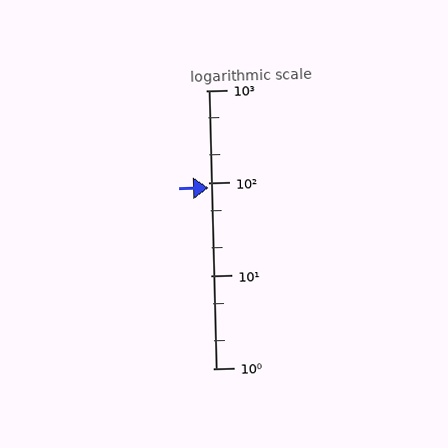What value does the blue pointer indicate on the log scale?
The pointer indicates approximately 89.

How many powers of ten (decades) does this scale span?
The scale spans 3 decades, from 1 to 1000.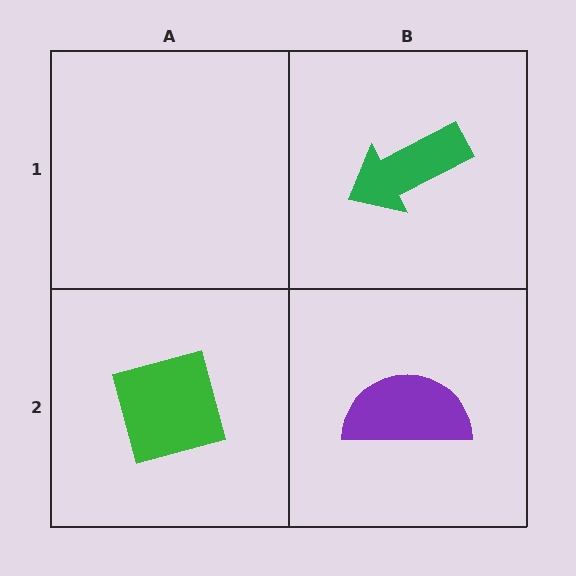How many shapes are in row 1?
1 shape.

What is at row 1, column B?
A green arrow.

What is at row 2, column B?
A purple semicircle.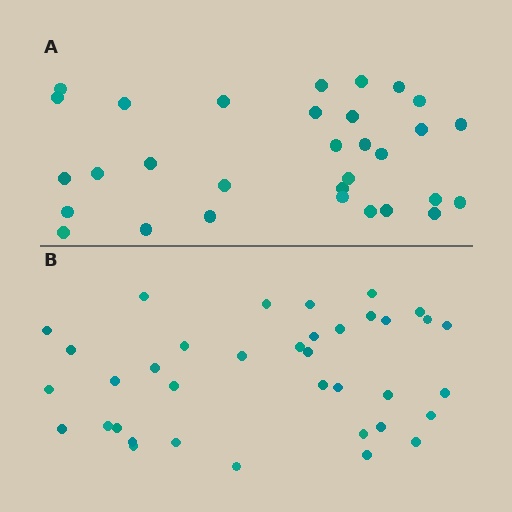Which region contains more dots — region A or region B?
Region B (the bottom region) has more dots.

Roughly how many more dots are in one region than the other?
Region B has about 6 more dots than region A.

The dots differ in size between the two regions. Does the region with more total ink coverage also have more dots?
No. Region A has more total ink coverage because its dots are larger, but region B actually contains more individual dots. Total area can be misleading — the number of items is what matters here.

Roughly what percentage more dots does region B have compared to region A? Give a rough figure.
About 20% more.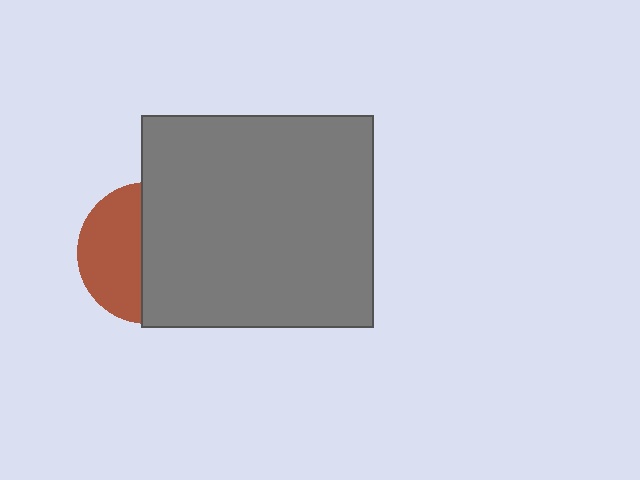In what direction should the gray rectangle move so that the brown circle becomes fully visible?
The gray rectangle should move right. That is the shortest direction to clear the overlap and leave the brown circle fully visible.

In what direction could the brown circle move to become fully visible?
The brown circle could move left. That would shift it out from behind the gray rectangle entirely.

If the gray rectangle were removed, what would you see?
You would see the complete brown circle.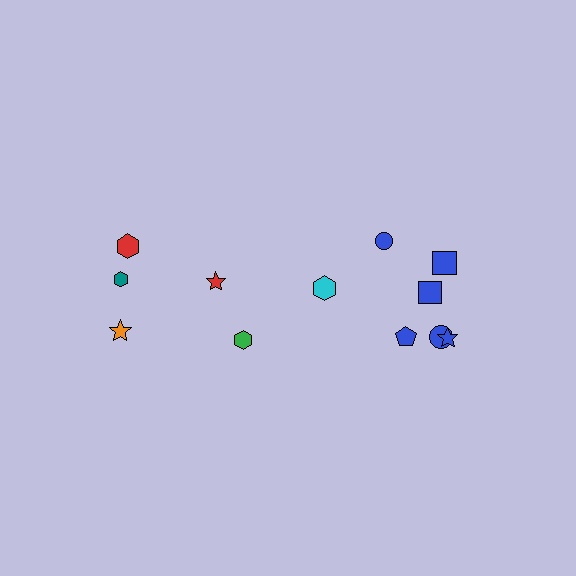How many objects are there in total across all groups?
There are 12 objects.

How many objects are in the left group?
There are 5 objects.